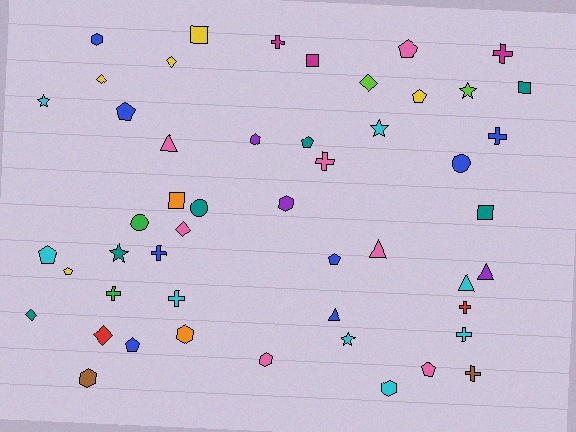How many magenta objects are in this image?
There are 3 magenta objects.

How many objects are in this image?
There are 50 objects.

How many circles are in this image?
There are 3 circles.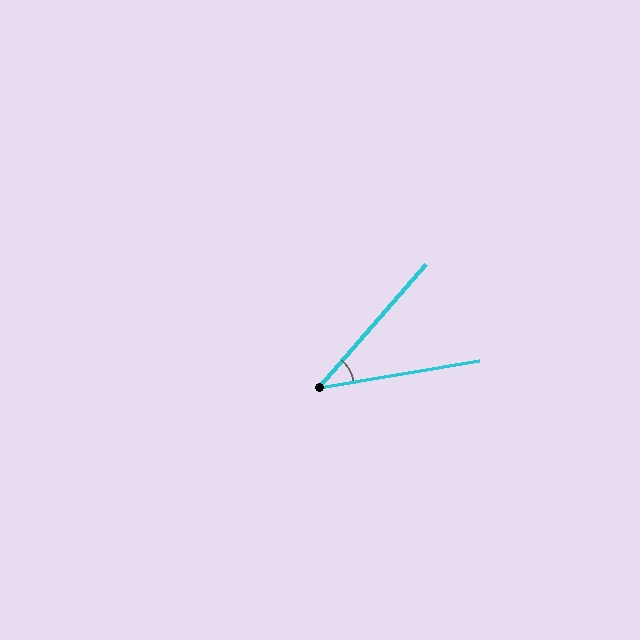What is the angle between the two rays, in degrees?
Approximately 39 degrees.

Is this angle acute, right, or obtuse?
It is acute.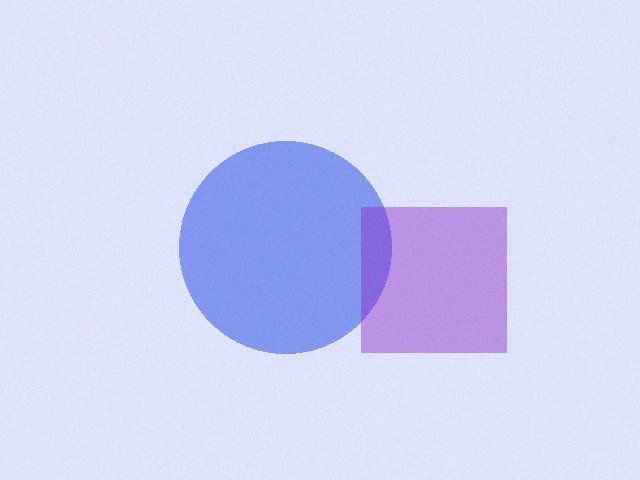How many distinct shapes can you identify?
There are 2 distinct shapes: a blue circle, a purple square.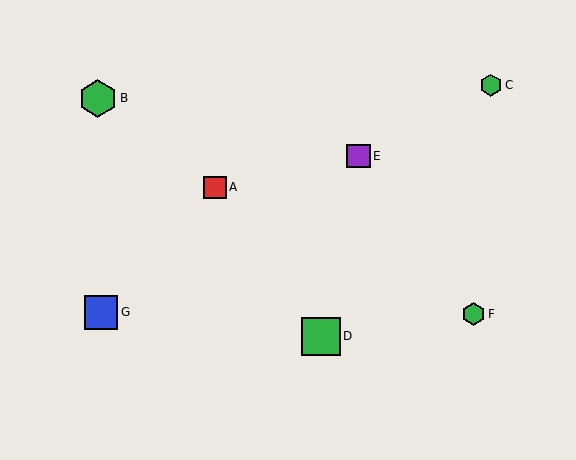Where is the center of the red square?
The center of the red square is at (215, 187).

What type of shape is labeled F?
Shape F is a green hexagon.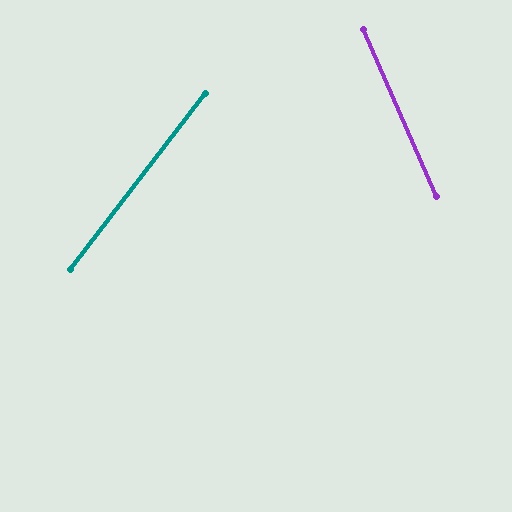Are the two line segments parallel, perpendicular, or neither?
Neither parallel nor perpendicular — they differ by about 61°.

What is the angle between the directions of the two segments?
Approximately 61 degrees.